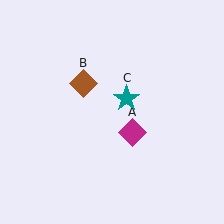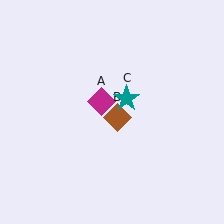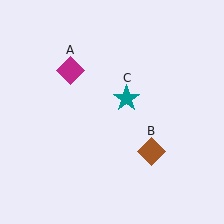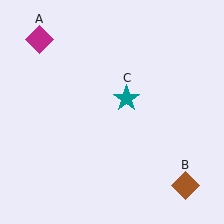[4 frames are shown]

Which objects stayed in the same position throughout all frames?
Teal star (object C) remained stationary.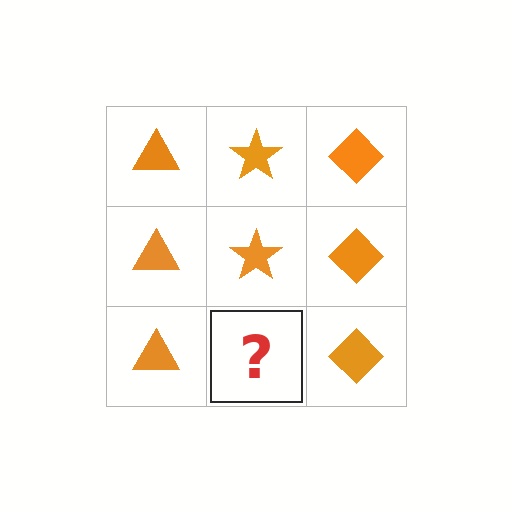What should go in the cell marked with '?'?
The missing cell should contain an orange star.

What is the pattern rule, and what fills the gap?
The rule is that each column has a consistent shape. The gap should be filled with an orange star.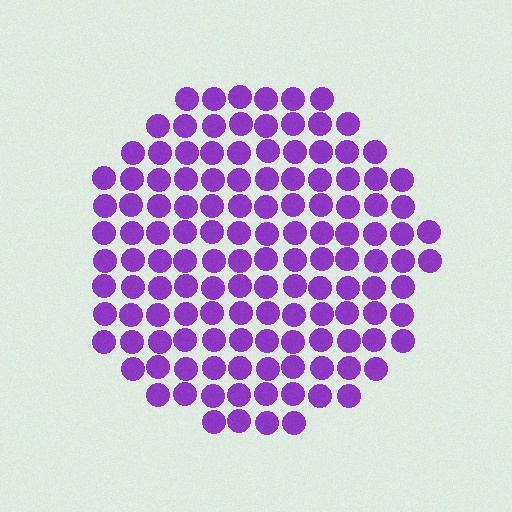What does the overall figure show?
The overall figure shows a circle.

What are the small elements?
The small elements are circles.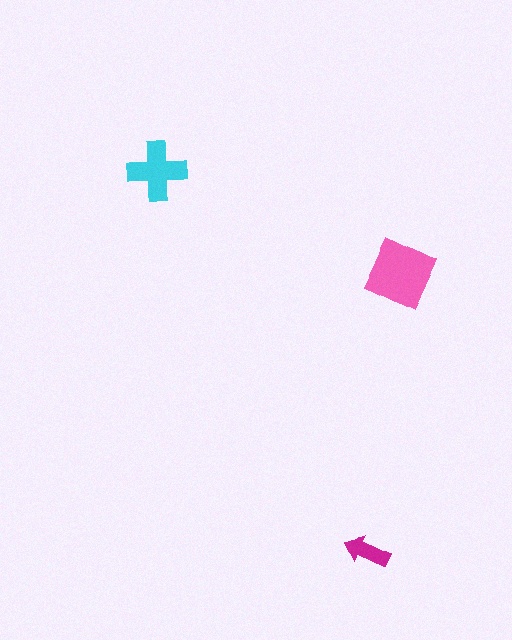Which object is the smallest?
The magenta arrow.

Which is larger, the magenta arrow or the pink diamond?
The pink diamond.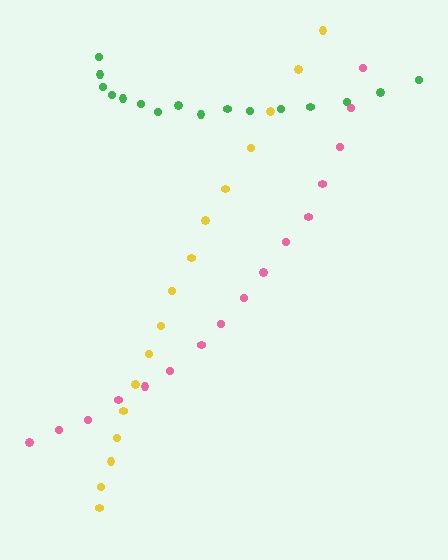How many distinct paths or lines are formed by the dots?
There are 3 distinct paths.